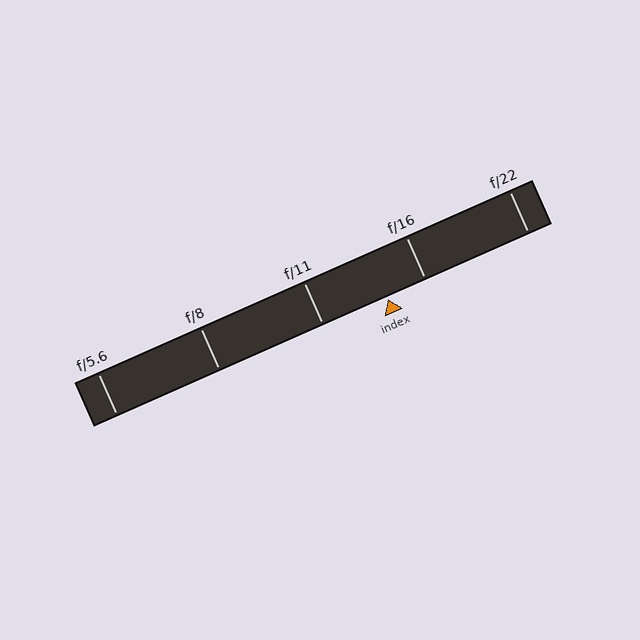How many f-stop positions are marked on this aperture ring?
There are 5 f-stop positions marked.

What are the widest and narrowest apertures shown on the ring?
The widest aperture shown is f/5.6 and the narrowest is f/22.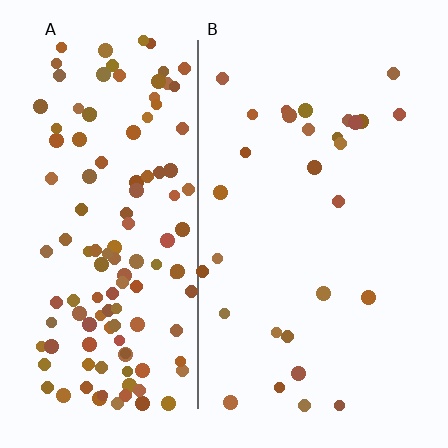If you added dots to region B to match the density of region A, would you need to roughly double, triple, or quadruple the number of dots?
Approximately quadruple.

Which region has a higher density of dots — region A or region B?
A (the left).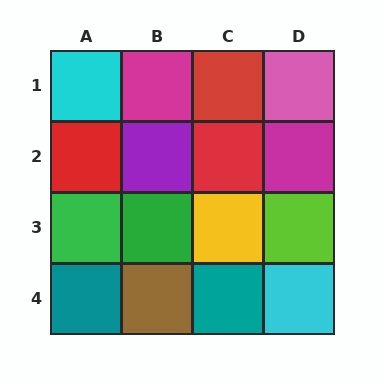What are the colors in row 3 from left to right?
Green, green, yellow, lime.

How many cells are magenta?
2 cells are magenta.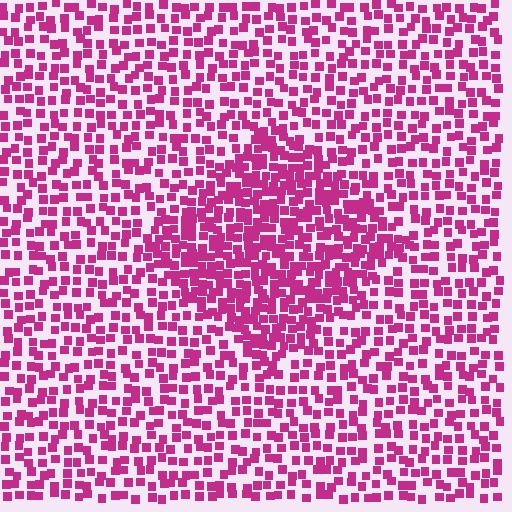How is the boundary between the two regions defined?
The boundary is defined by a change in element density (approximately 1.8x ratio). All elements are the same color, size, and shape.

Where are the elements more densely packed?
The elements are more densely packed inside the diamond boundary.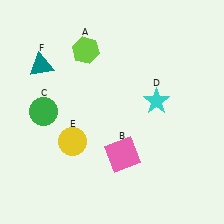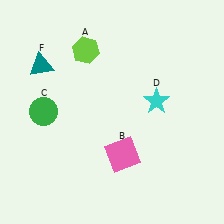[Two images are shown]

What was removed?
The yellow circle (E) was removed in Image 2.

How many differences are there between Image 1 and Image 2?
There is 1 difference between the two images.